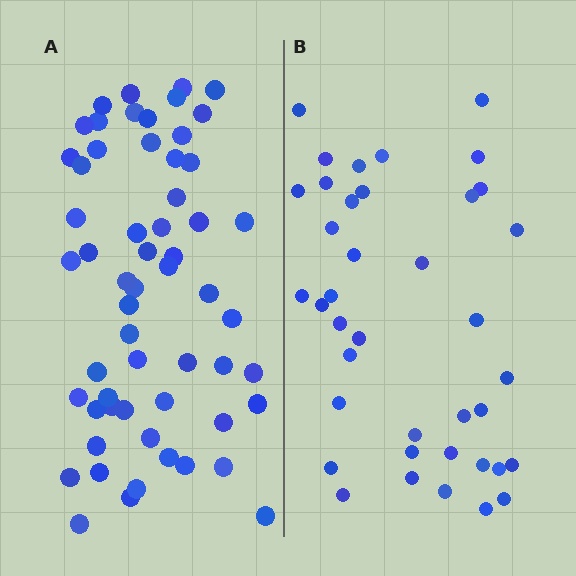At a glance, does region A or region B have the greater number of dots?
Region A (the left region) has more dots.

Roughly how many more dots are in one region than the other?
Region A has approximately 20 more dots than region B.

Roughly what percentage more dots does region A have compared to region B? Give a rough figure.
About 50% more.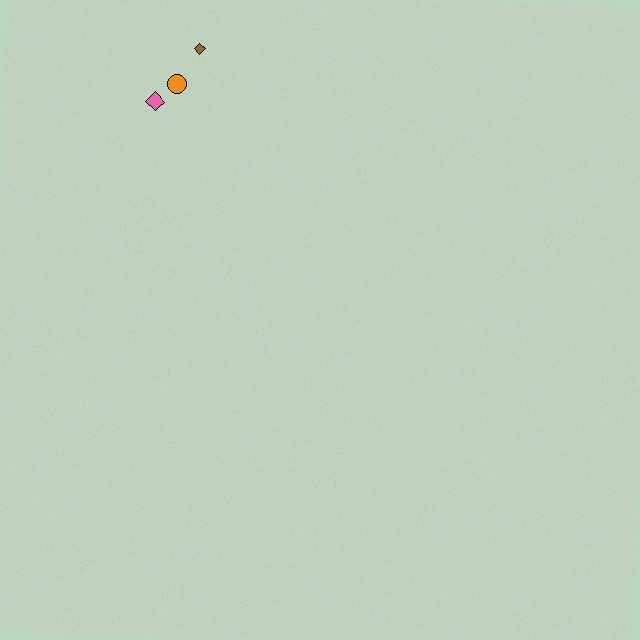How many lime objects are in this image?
There are no lime objects.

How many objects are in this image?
There are 3 objects.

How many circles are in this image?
There is 1 circle.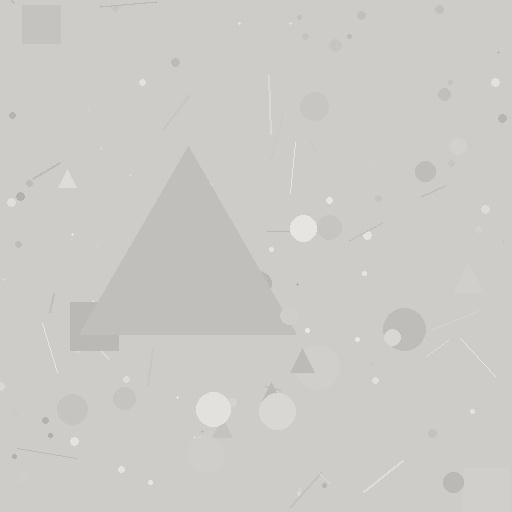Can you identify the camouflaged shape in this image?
The camouflaged shape is a triangle.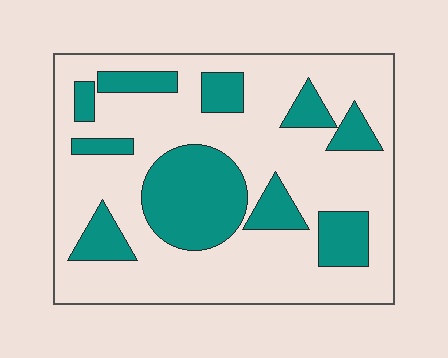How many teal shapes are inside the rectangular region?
10.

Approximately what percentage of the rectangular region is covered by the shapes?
Approximately 30%.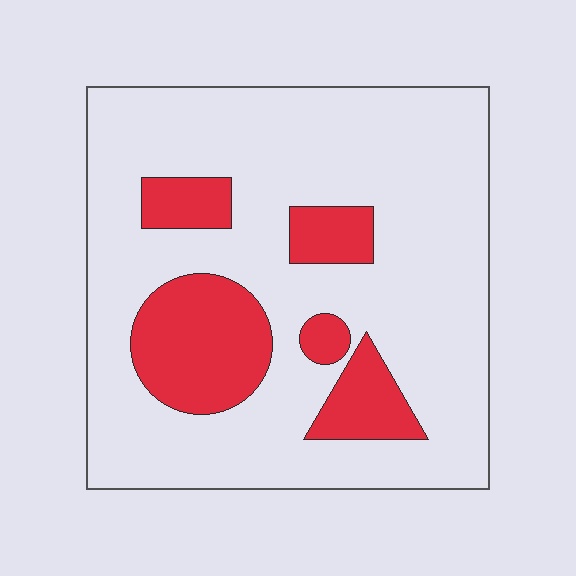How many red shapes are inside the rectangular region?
5.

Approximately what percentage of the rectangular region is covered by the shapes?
Approximately 20%.